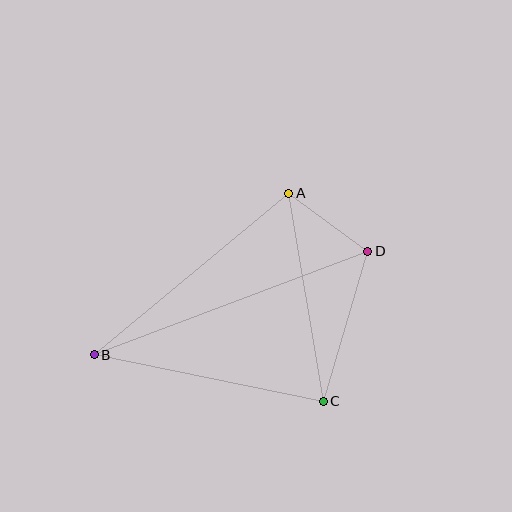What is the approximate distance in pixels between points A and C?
The distance between A and C is approximately 211 pixels.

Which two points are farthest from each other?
Points B and D are farthest from each other.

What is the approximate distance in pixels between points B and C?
The distance between B and C is approximately 234 pixels.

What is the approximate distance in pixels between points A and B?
The distance between A and B is approximately 252 pixels.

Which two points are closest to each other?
Points A and D are closest to each other.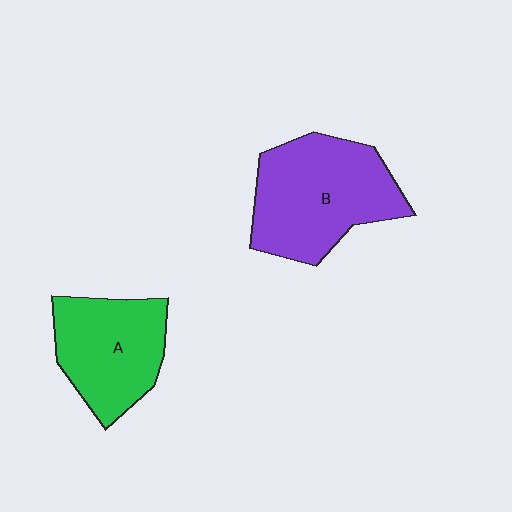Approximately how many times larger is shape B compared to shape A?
Approximately 1.3 times.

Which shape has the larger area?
Shape B (purple).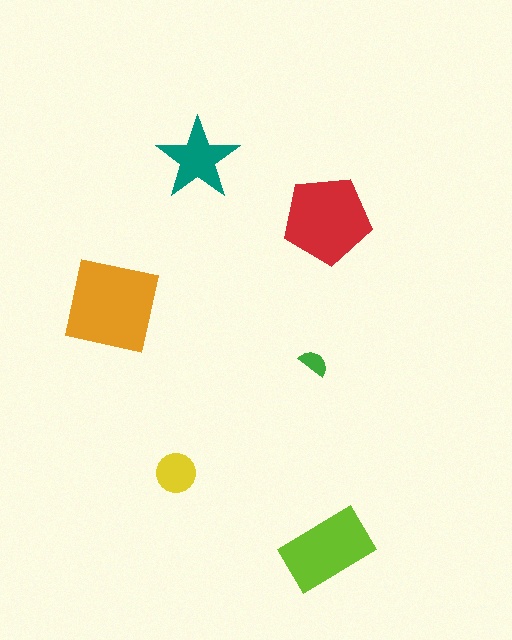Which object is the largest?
The orange square.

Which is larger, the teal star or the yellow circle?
The teal star.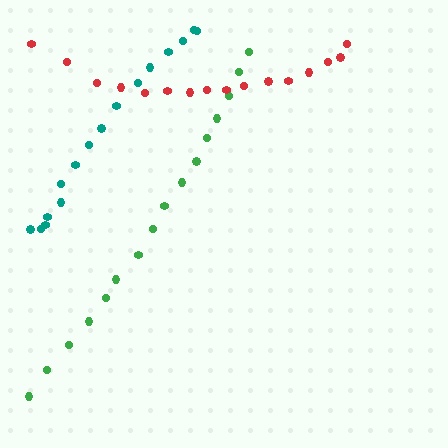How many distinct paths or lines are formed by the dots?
There are 3 distinct paths.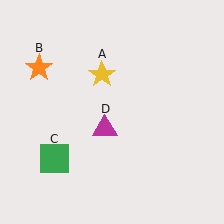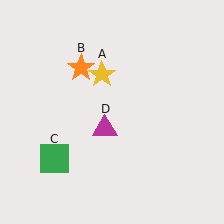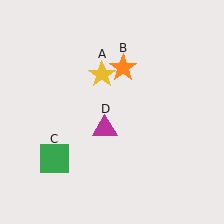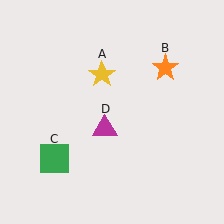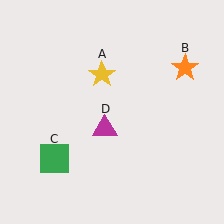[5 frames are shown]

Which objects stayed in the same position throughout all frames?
Yellow star (object A) and green square (object C) and magenta triangle (object D) remained stationary.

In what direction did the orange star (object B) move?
The orange star (object B) moved right.